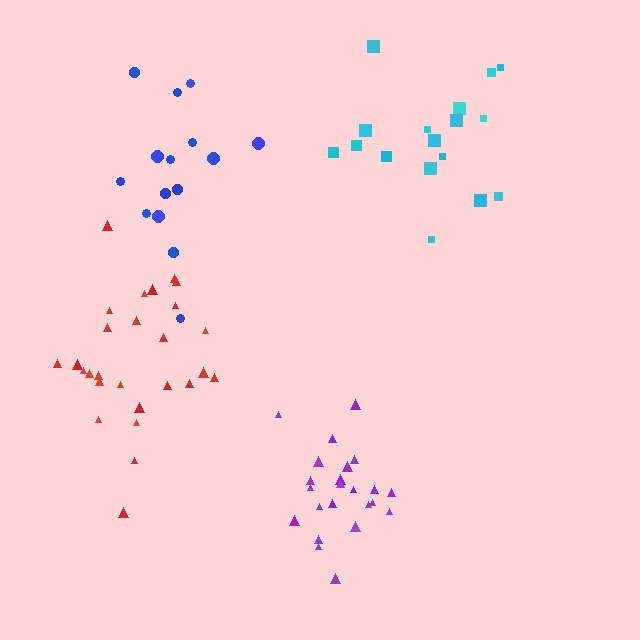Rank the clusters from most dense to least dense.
purple, red, blue, cyan.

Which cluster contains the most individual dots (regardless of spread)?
Red (27).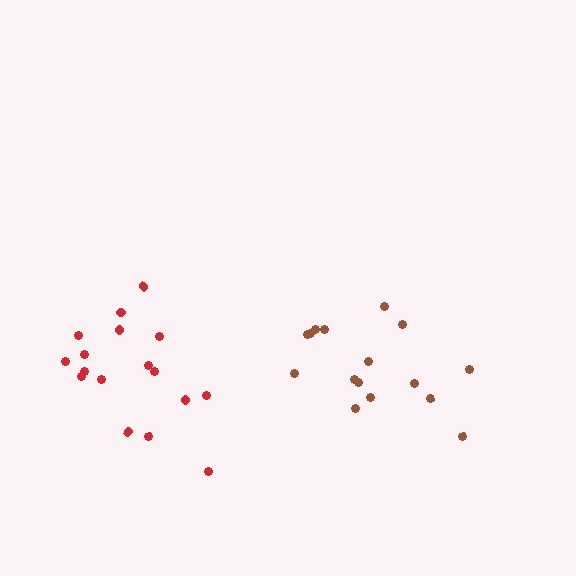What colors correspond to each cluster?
The clusters are colored: red, brown.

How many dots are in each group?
Group 1: 17 dots, Group 2: 16 dots (33 total).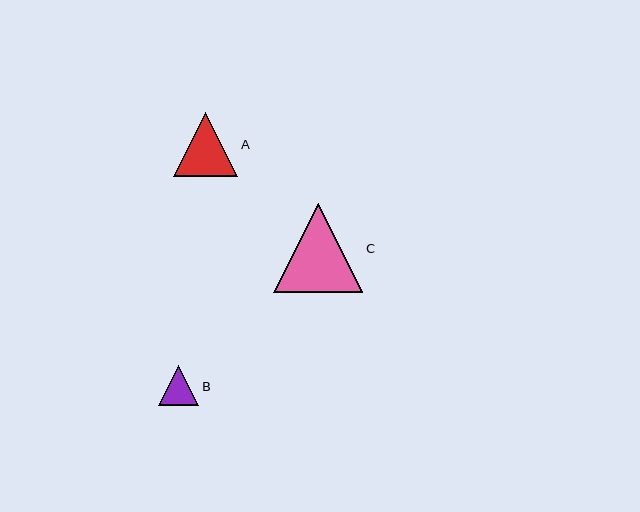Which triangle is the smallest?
Triangle B is the smallest with a size of approximately 40 pixels.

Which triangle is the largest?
Triangle C is the largest with a size of approximately 89 pixels.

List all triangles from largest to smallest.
From largest to smallest: C, A, B.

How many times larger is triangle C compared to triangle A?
Triangle C is approximately 1.4 times the size of triangle A.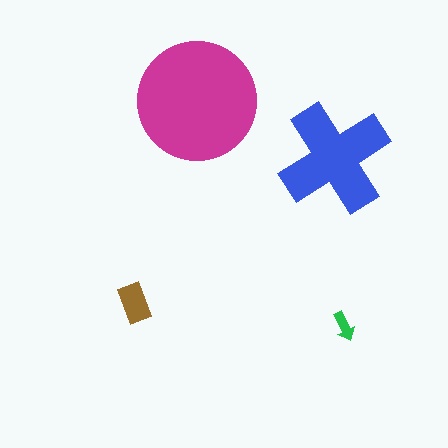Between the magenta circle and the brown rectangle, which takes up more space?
The magenta circle.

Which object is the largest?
The magenta circle.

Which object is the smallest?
The green arrow.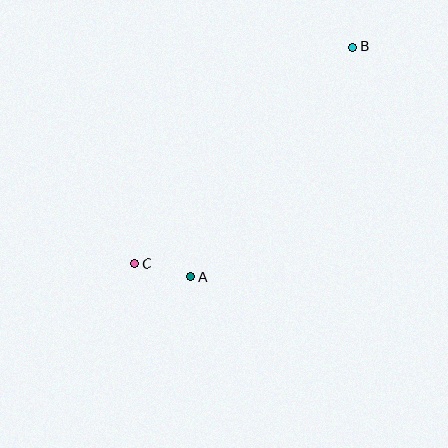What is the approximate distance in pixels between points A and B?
The distance between A and B is approximately 282 pixels.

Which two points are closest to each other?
Points A and C are closest to each other.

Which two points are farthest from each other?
Points B and C are farthest from each other.